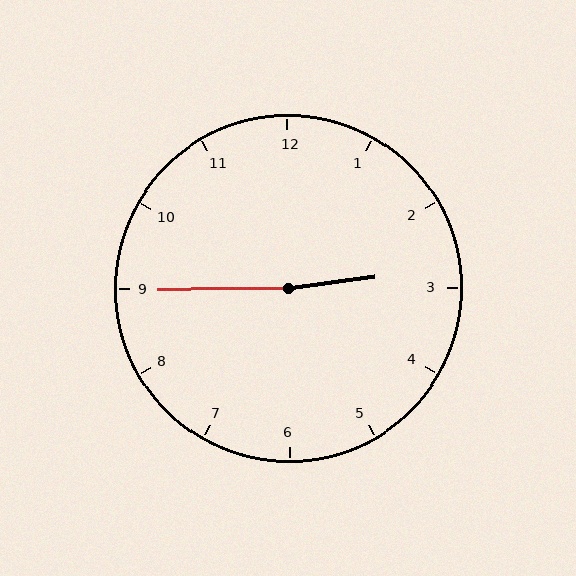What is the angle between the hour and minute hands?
Approximately 172 degrees.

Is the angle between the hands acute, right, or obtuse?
It is obtuse.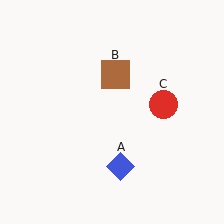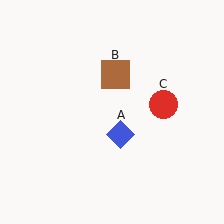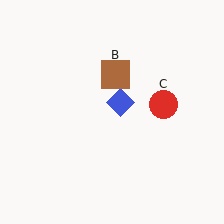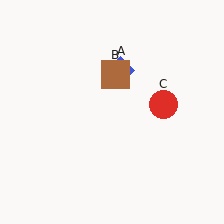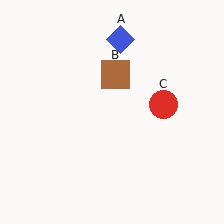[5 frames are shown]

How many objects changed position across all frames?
1 object changed position: blue diamond (object A).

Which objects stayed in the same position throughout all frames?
Brown square (object B) and red circle (object C) remained stationary.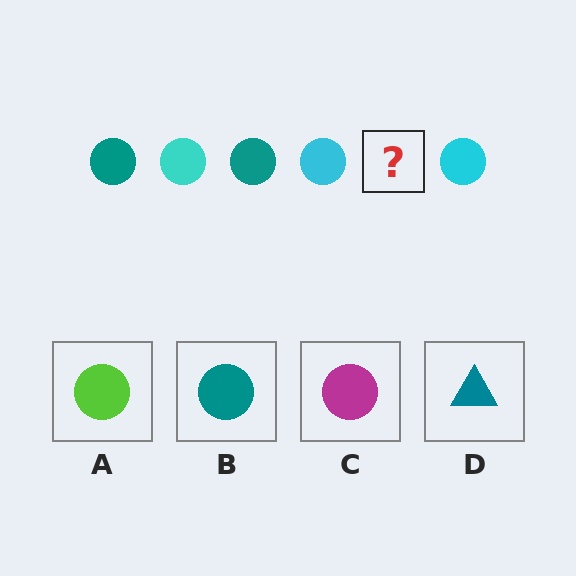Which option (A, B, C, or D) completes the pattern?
B.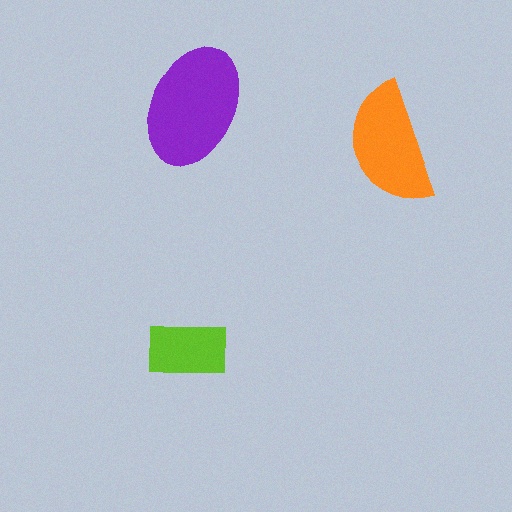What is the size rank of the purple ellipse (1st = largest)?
1st.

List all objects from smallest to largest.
The lime rectangle, the orange semicircle, the purple ellipse.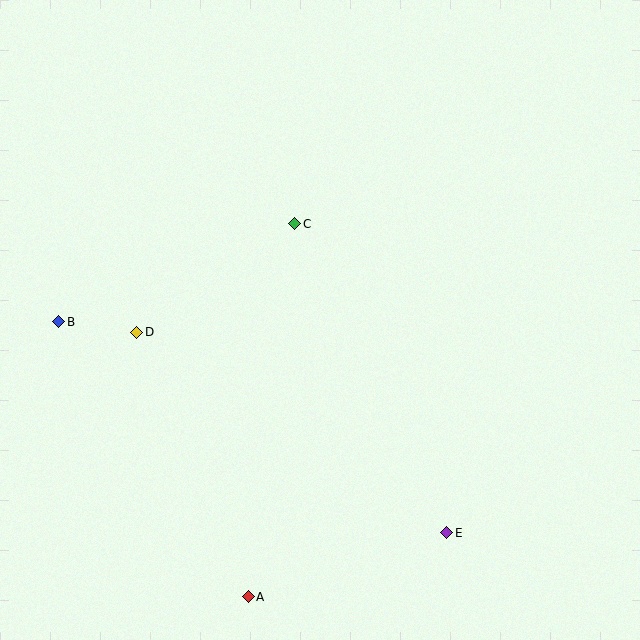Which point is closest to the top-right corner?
Point C is closest to the top-right corner.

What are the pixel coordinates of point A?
Point A is at (248, 597).